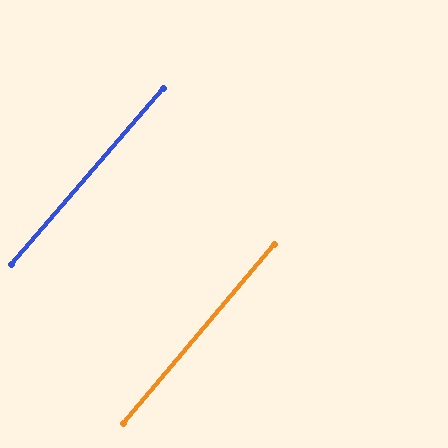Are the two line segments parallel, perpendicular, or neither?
Parallel — their directions differ by only 0.7°.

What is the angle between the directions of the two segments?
Approximately 1 degree.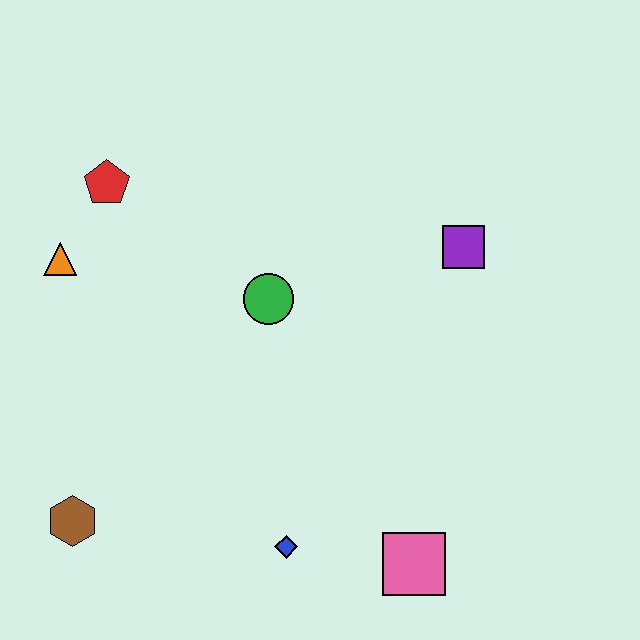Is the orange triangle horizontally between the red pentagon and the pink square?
No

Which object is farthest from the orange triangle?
The pink square is farthest from the orange triangle.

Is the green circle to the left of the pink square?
Yes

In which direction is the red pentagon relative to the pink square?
The red pentagon is above the pink square.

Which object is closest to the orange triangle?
The red pentagon is closest to the orange triangle.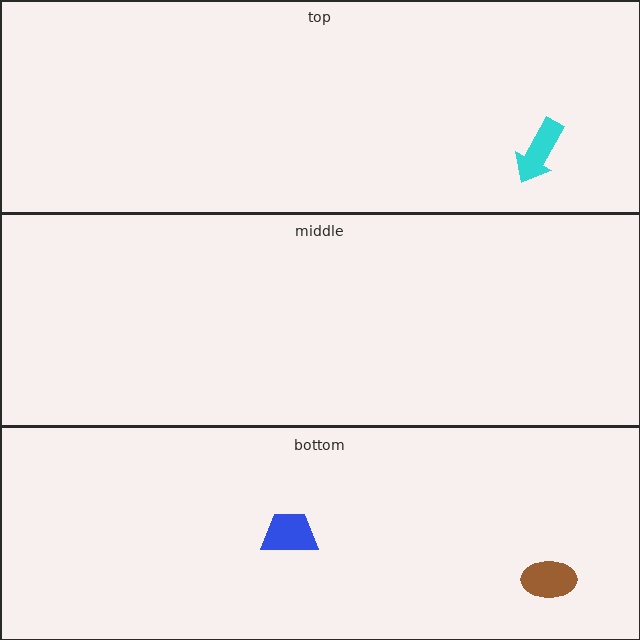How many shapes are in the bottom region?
2.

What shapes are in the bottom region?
The blue trapezoid, the brown ellipse.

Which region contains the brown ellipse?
The bottom region.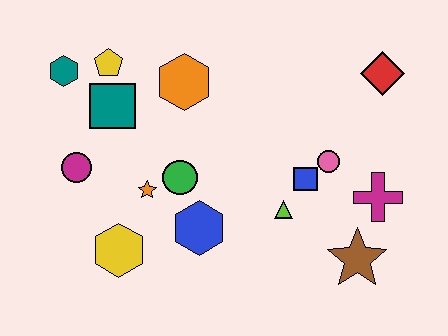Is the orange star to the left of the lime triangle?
Yes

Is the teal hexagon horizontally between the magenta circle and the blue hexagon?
No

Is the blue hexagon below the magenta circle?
Yes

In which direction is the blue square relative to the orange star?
The blue square is to the right of the orange star.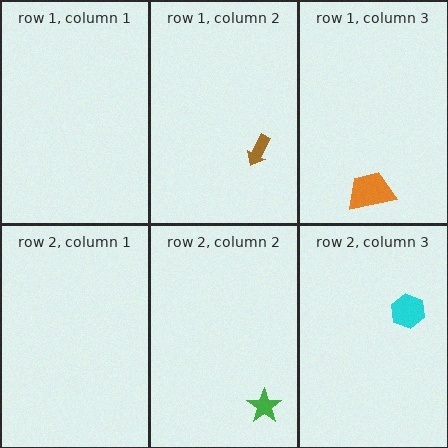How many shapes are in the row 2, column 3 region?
1.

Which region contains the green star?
The row 2, column 2 region.